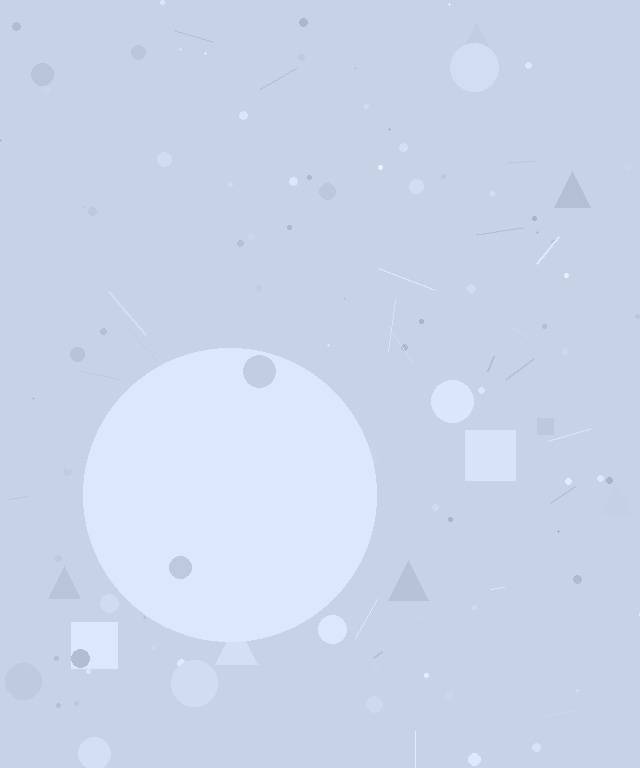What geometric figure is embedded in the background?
A circle is embedded in the background.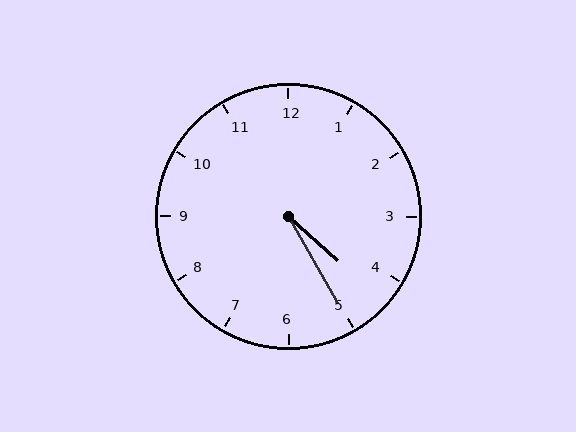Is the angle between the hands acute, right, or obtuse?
It is acute.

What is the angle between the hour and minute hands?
Approximately 18 degrees.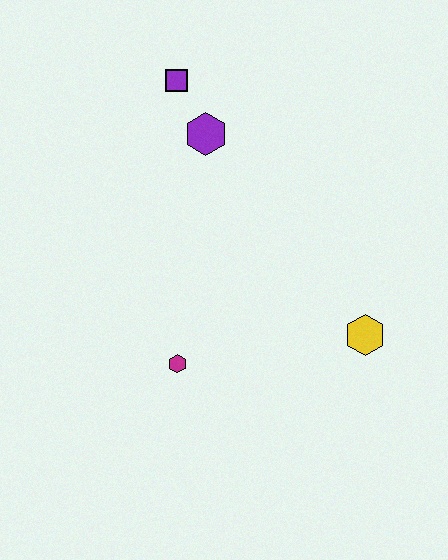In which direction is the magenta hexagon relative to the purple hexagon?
The magenta hexagon is below the purple hexagon.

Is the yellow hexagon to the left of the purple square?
No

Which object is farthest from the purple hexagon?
The yellow hexagon is farthest from the purple hexagon.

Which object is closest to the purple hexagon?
The purple square is closest to the purple hexagon.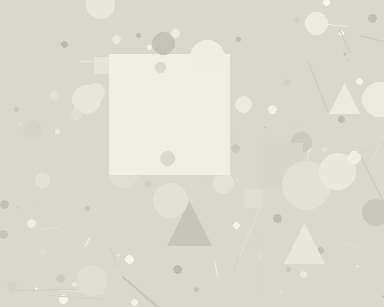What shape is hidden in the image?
A square is hidden in the image.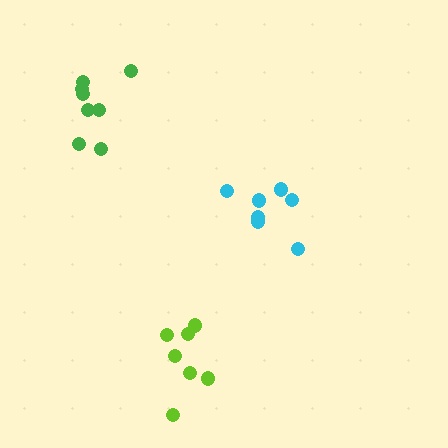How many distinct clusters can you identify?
There are 3 distinct clusters.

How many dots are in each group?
Group 1: 7 dots, Group 2: 7 dots, Group 3: 8 dots (22 total).